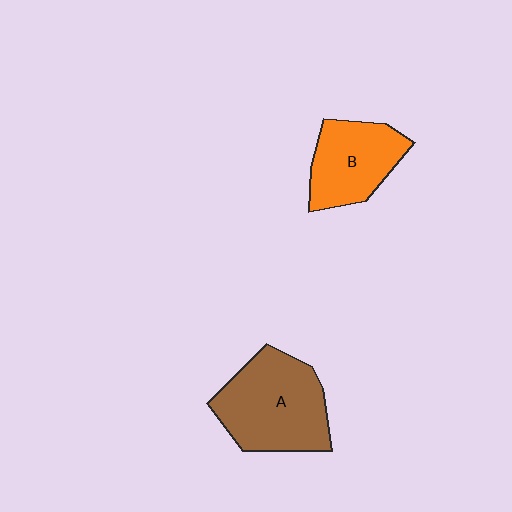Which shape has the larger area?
Shape A (brown).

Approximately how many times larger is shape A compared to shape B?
Approximately 1.4 times.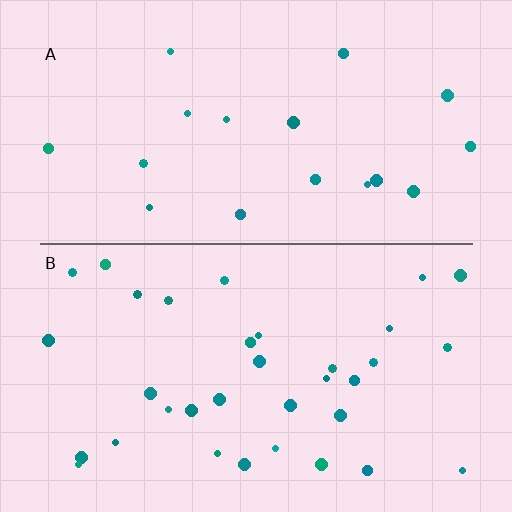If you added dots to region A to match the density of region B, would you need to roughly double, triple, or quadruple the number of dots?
Approximately double.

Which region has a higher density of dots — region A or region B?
B (the bottom).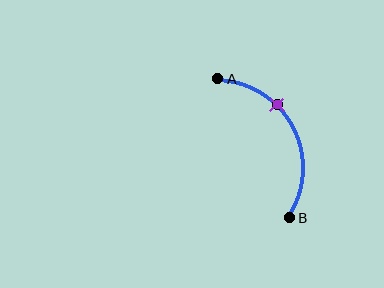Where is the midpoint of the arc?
The arc midpoint is the point on the curve farthest from the straight line joining A and B. It sits to the right of that line.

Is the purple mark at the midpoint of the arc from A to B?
No. The purple mark lies on the arc but is closer to endpoint A. The arc midpoint would be at the point on the curve equidistant along the arc from both A and B.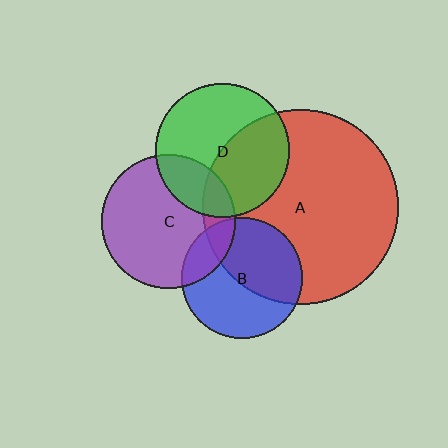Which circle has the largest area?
Circle A (red).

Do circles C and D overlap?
Yes.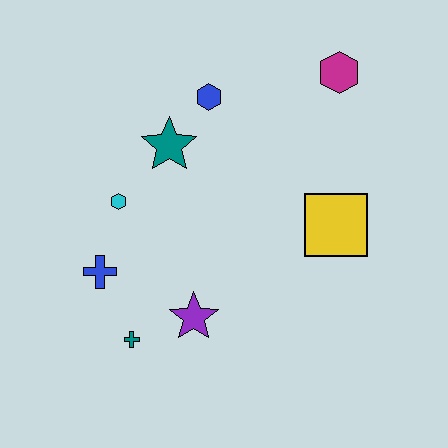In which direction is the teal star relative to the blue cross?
The teal star is above the blue cross.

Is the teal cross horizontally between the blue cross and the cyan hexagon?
No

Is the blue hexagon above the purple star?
Yes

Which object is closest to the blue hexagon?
The teal star is closest to the blue hexagon.